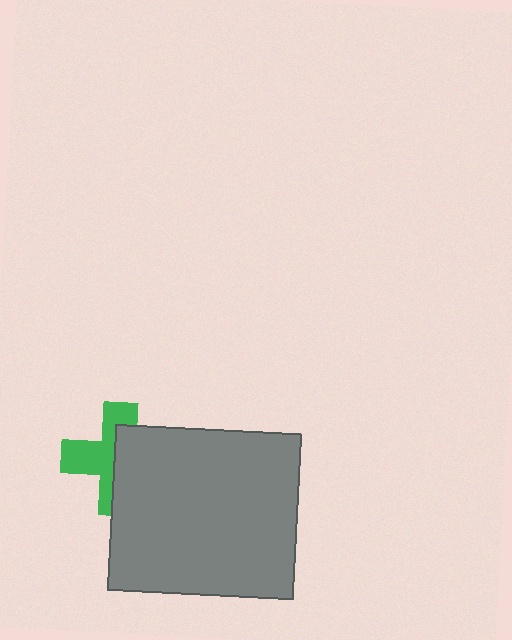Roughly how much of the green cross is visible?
About half of it is visible (roughly 51%).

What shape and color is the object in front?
The object in front is a gray rectangle.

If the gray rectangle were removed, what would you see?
You would see the complete green cross.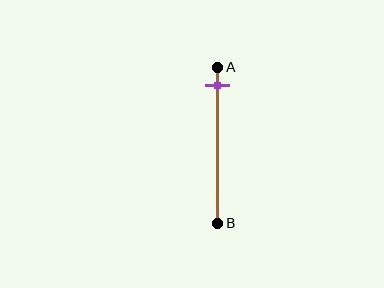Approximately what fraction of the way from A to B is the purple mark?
The purple mark is approximately 10% of the way from A to B.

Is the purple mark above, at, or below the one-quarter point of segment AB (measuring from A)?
The purple mark is above the one-quarter point of segment AB.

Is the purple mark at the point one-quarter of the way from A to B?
No, the mark is at about 10% from A, not at the 25% one-quarter point.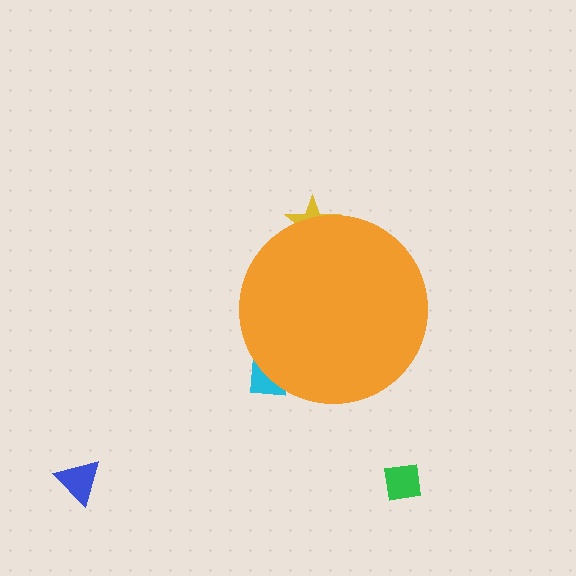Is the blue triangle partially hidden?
No, the blue triangle is fully visible.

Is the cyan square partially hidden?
Yes, the cyan square is partially hidden behind the orange circle.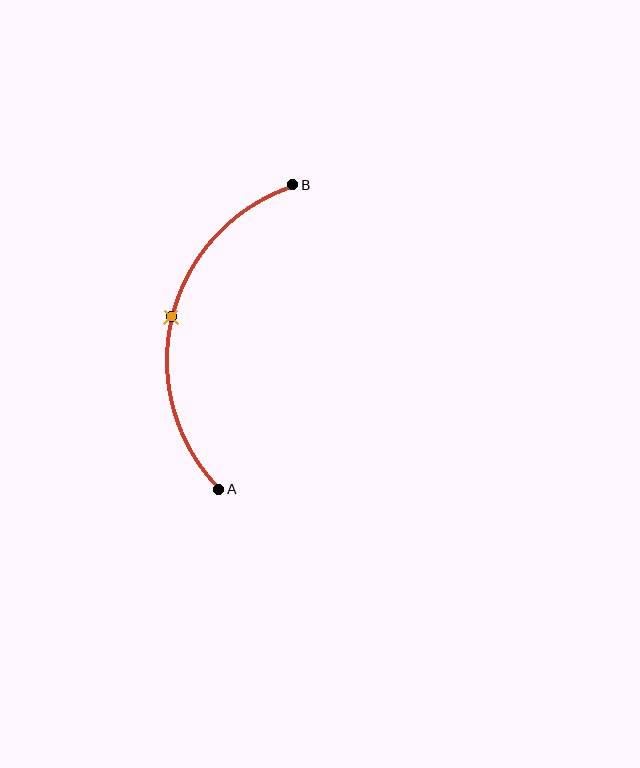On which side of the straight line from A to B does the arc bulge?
The arc bulges to the left of the straight line connecting A and B.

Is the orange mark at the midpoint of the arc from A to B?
Yes. The orange mark lies on the arc at equal arc-length from both A and B — it is the arc midpoint.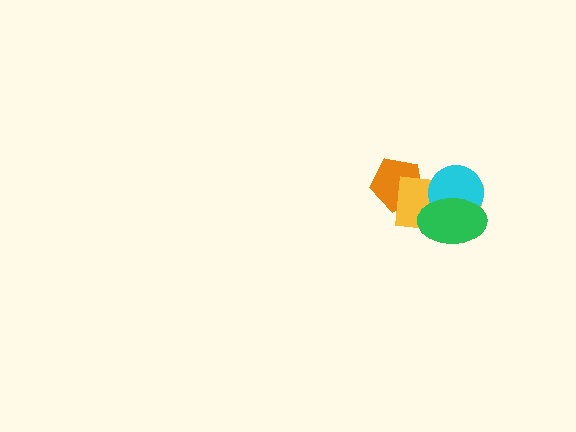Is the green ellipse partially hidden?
No, no other shape covers it.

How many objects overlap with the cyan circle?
2 objects overlap with the cyan circle.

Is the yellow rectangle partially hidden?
Yes, it is partially covered by another shape.